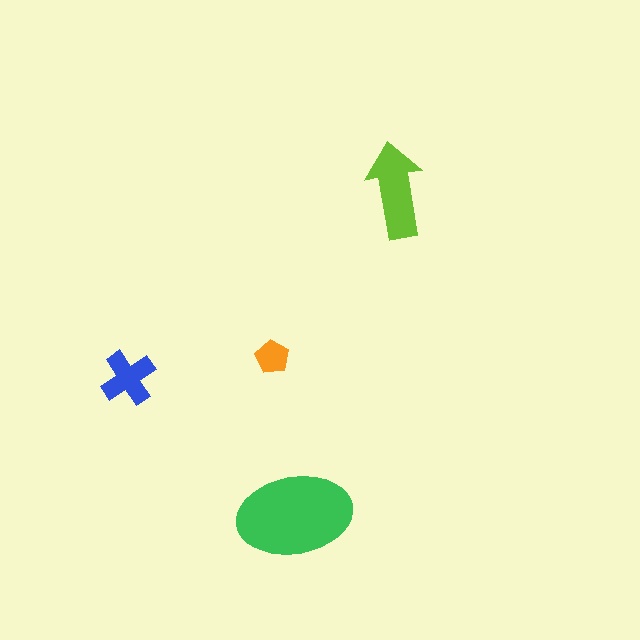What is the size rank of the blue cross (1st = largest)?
3rd.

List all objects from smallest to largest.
The orange pentagon, the blue cross, the lime arrow, the green ellipse.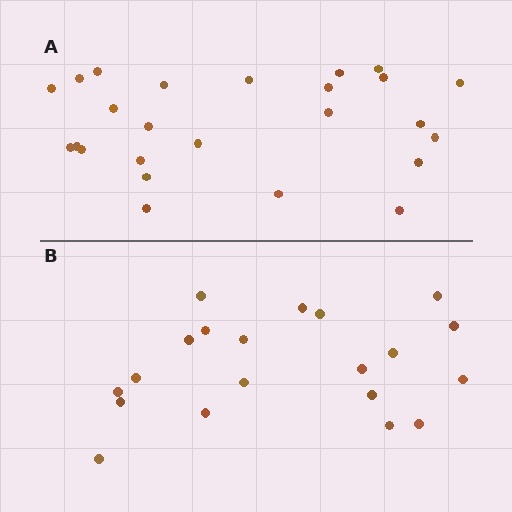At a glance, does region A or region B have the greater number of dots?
Region A (the top region) has more dots.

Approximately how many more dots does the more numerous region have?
Region A has about 5 more dots than region B.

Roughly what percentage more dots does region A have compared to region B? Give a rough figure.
About 25% more.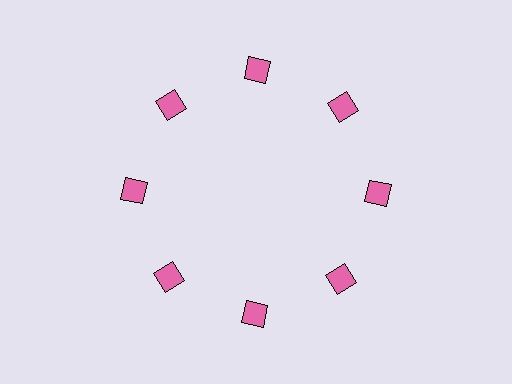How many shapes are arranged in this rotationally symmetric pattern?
There are 8 shapes, arranged in 8 groups of 1.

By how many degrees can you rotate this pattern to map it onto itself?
The pattern maps onto itself every 45 degrees of rotation.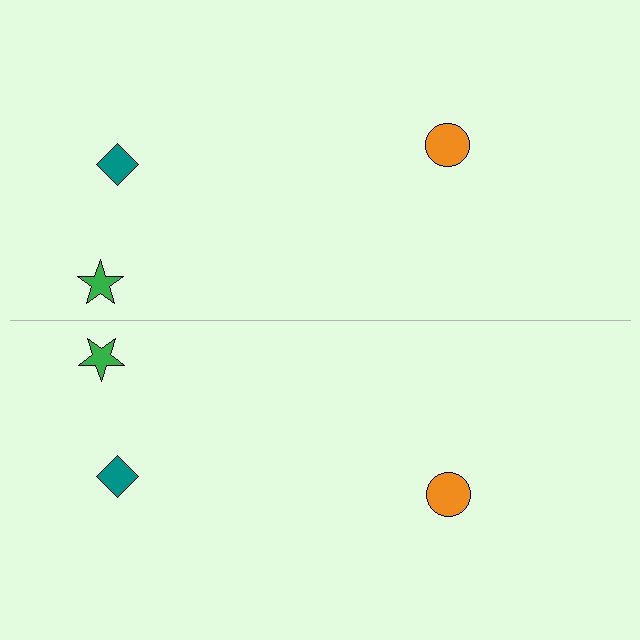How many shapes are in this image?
There are 6 shapes in this image.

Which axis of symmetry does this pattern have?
The pattern has a horizontal axis of symmetry running through the center of the image.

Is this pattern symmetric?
Yes, this pattern has bilateral (reflection) symmetry.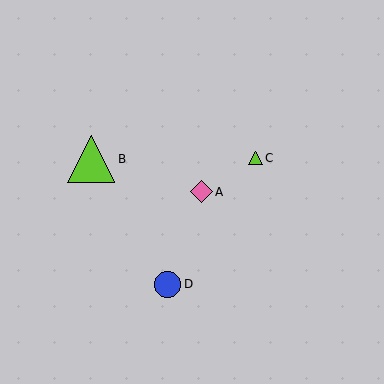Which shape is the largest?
The lime triangle (labeled B) is the largest.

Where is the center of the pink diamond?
The center of the pink diamond is at (201, 192).